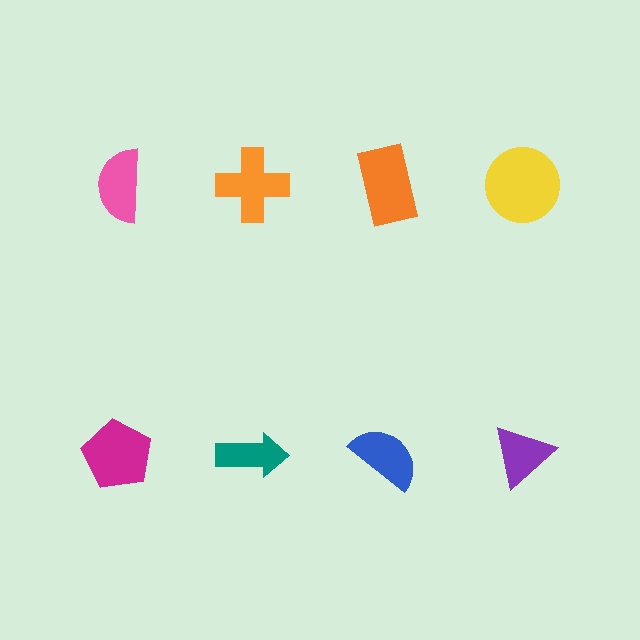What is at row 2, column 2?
A teal arrow.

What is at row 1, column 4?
A yellow circle.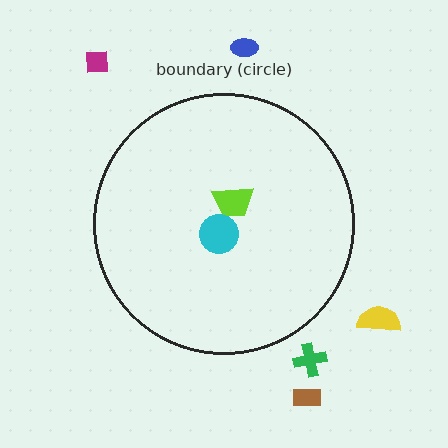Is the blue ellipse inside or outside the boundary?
Outside.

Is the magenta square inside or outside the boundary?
Outside.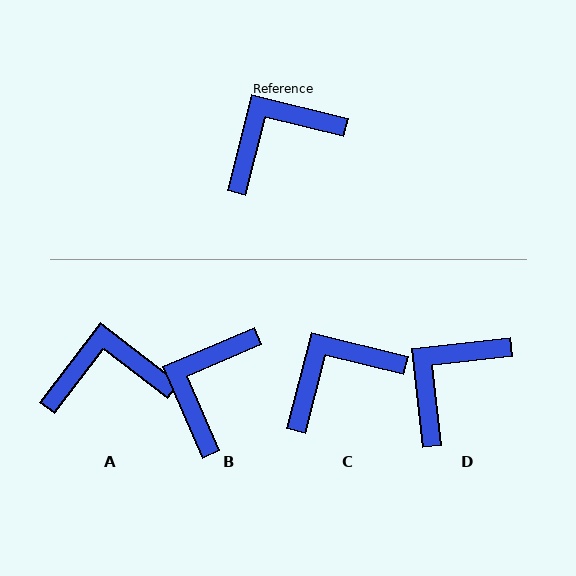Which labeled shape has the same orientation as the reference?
C.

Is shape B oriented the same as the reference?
No, it is off by about 38 degrees.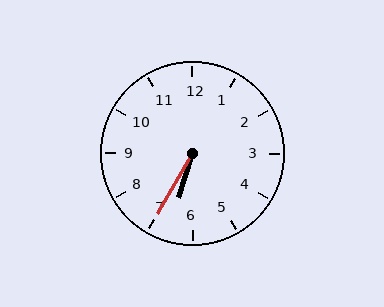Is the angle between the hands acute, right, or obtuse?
It is acute.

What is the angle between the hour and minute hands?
Approximately 12 degrees.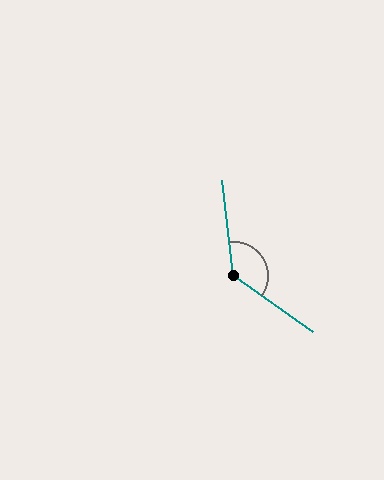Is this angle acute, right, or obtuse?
It is obtuse.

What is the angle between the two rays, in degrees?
Approximately 132 degrees.